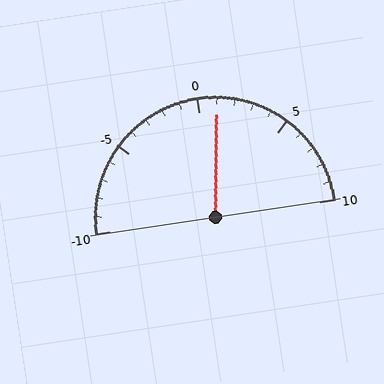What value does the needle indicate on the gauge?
The needle indicates approximately 1.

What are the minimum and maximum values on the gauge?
The gauge ranges from -10 to 10.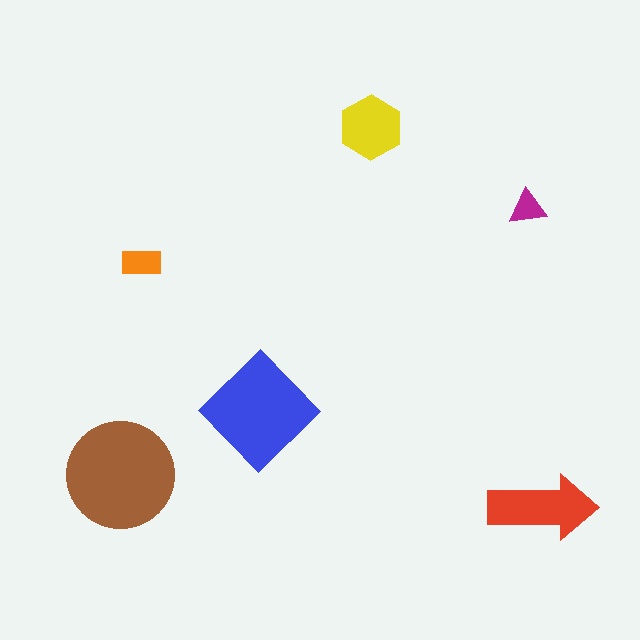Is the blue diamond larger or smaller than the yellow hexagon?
Larger.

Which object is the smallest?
The magenta triangle.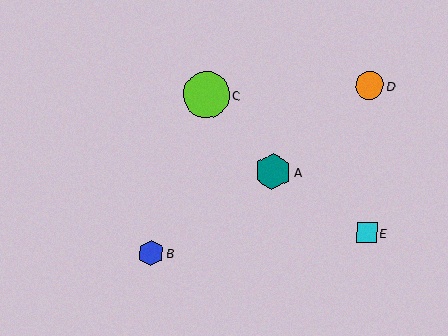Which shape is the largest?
The lime circle (labeled C) is the largest.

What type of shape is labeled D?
Shape D is an orange circle.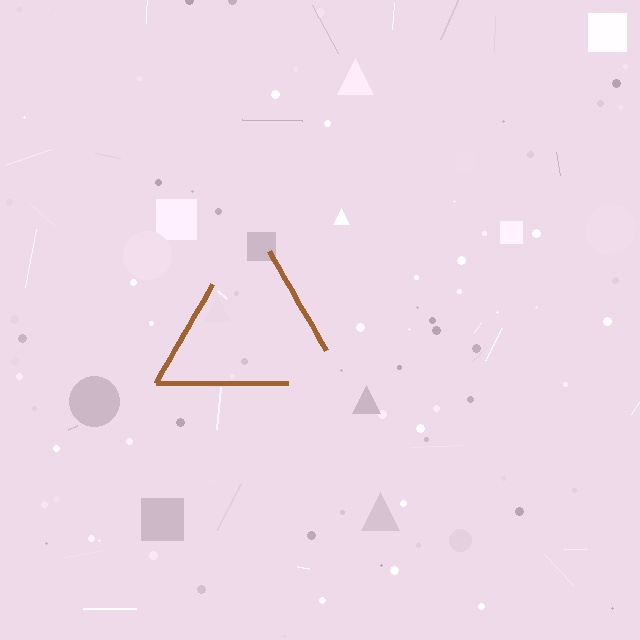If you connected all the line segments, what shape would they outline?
They would outline a triangle.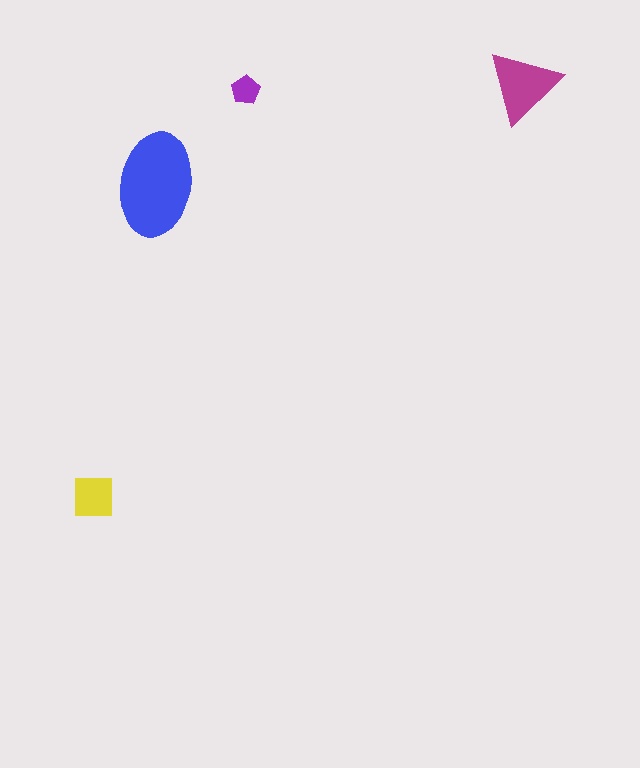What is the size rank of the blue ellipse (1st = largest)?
1st.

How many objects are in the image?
There are 4 objects in the image.